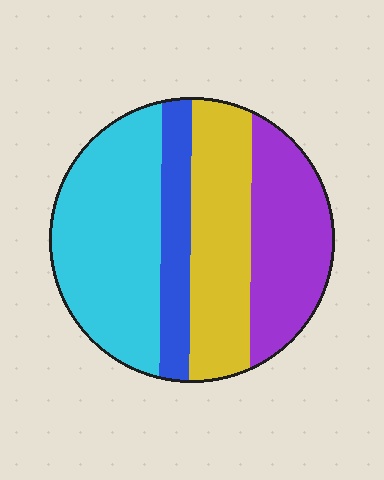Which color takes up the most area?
Cyan, at roughly 35%.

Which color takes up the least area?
Blue, at roughly 15%.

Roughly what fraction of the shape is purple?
Purple takes up between a sixth and a third of the shape.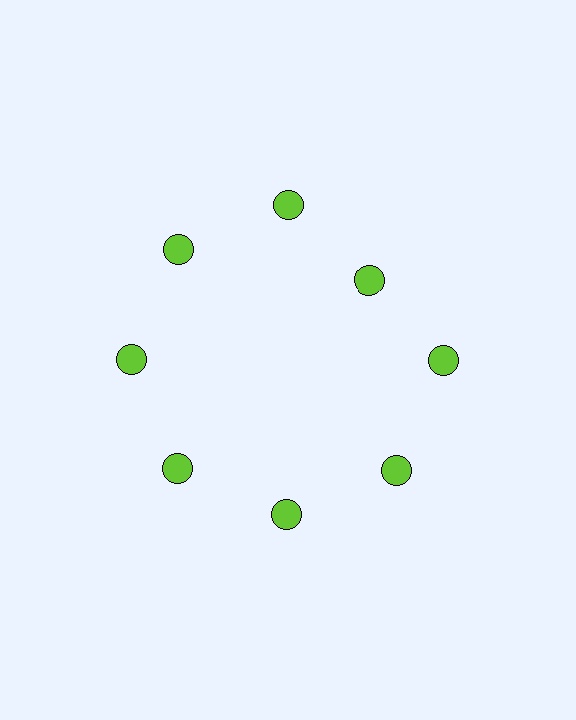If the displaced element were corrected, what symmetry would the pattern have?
It would have 8-fold rotational symmetry — the pattern would map onto itself every 45 degrees.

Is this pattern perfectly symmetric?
No. The 8 lime circles are arranged in a ring, but one element near the 2 o'clock position is pulled inward toward the center, breaking the 8-fold rotational symmetry.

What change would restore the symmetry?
The symmetry would be restored by moving it outward, back onto the ring so that all 8 circles sit at equal angles and equal distance from the center.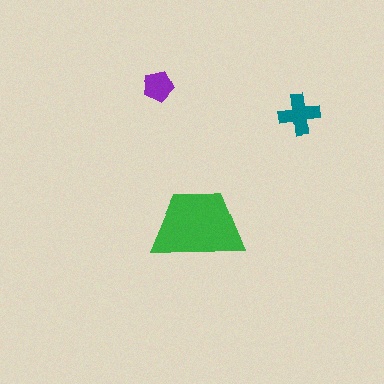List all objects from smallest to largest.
The purple pentagon, the teal cross, the green trapezoid.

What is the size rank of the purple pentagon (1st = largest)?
3rd.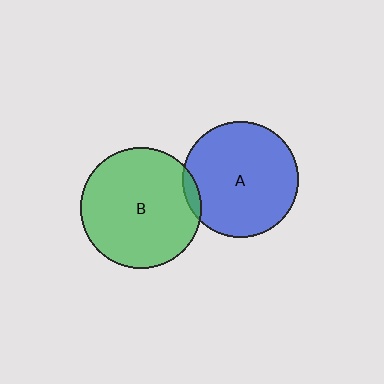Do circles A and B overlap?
Yes.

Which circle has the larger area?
Circle B (green).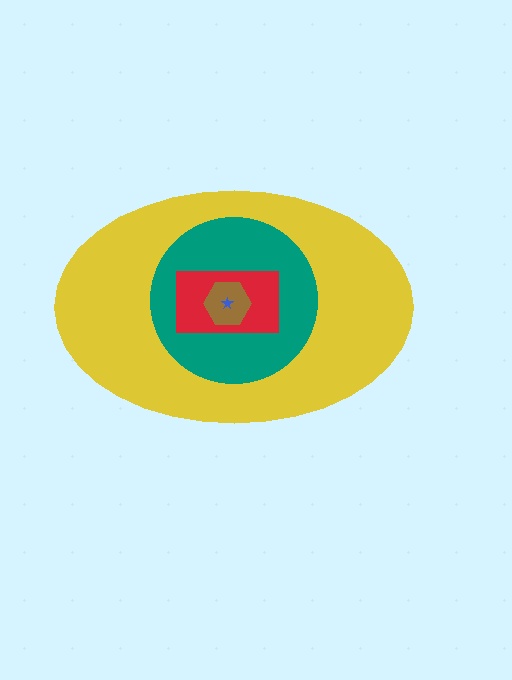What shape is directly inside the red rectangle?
The brown hexagon.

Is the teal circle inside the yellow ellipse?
Yes.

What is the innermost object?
The blue star.